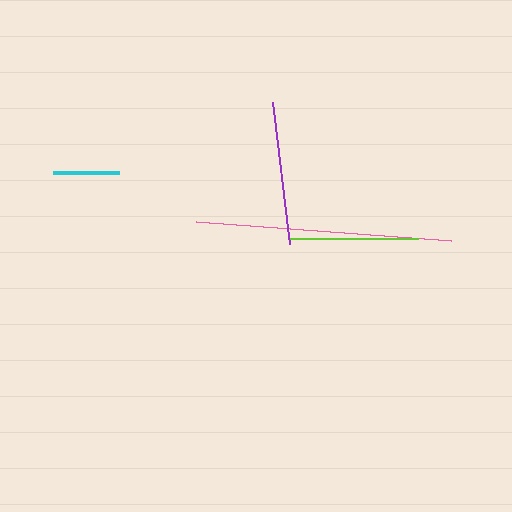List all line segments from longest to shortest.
From longest to shortest: pink, purple, lime, cyan.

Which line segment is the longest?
The pink line is the longest at approximately 255 pixels.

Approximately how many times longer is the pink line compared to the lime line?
The pink line is approximately 2.0 times the length of the lime line.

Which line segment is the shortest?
The cyan line is the shortest at approximately 66 pixels.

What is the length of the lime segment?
The lime segment is approximately 130 pixels long.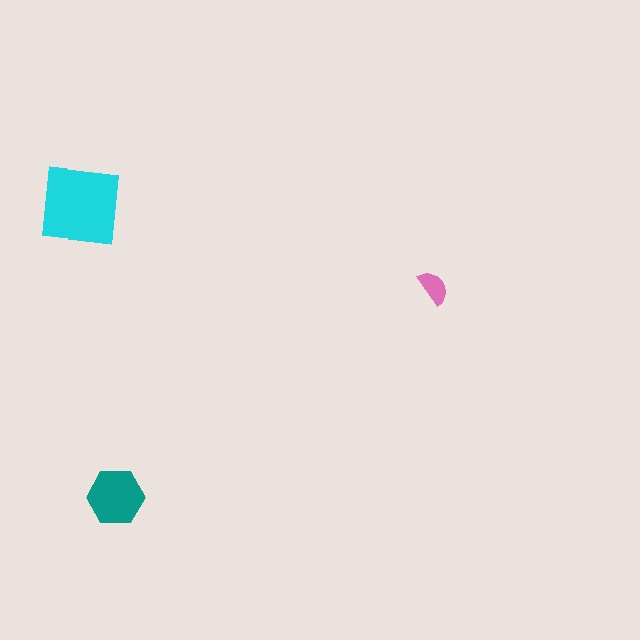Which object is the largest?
The cyan square.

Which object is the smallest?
The pink semicircle.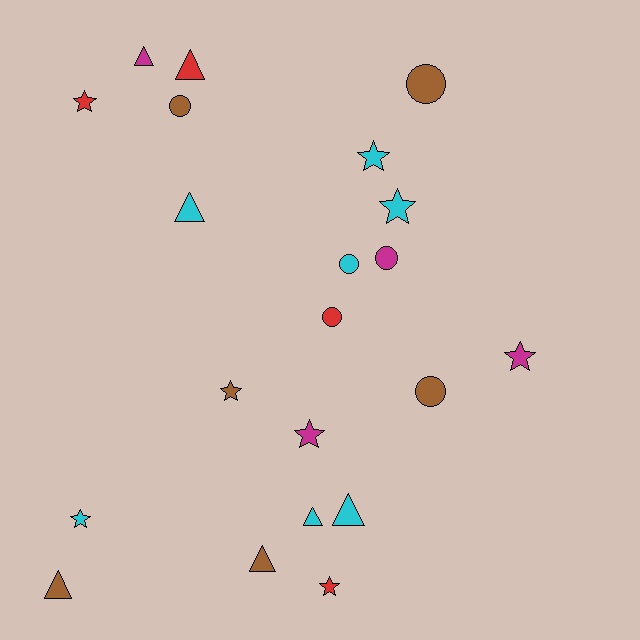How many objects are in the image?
There are 21 objects.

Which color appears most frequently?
Cyan, with 7 objects.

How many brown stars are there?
There is 1 brown star.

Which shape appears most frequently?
Star, with 8 objects.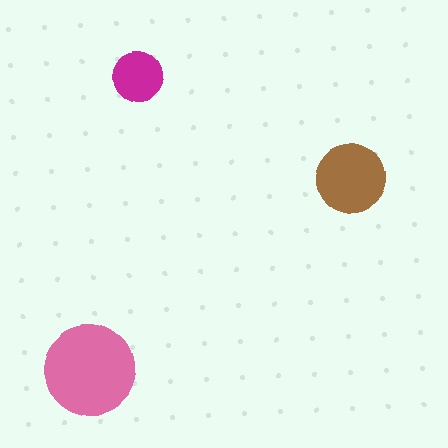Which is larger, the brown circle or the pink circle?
The pink one.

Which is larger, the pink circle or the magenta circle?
The pink one.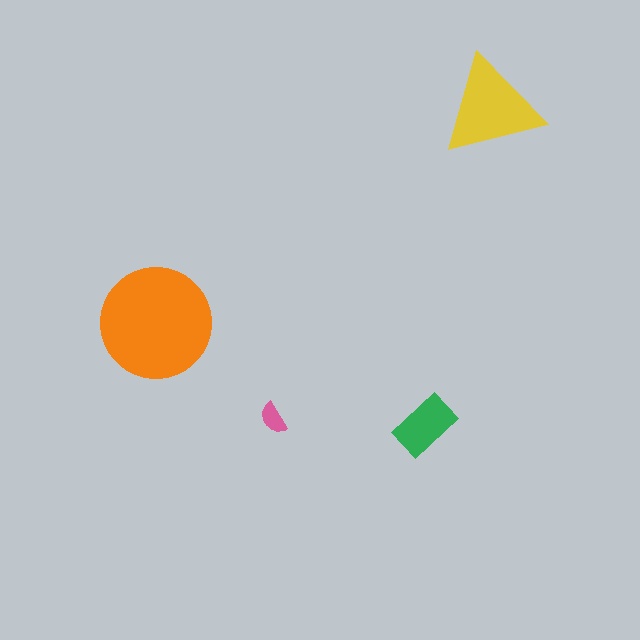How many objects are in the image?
There are 4 objects in the image.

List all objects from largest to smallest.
The orange circle, the yellow triangle, the green rectangle, the pink semicircle.